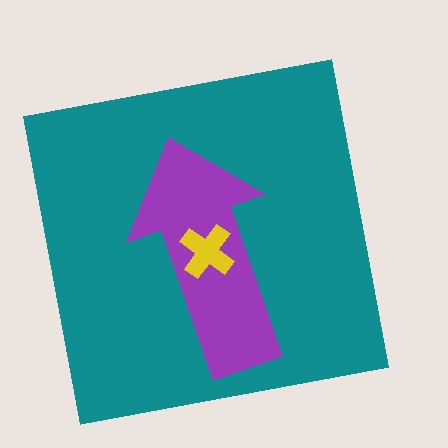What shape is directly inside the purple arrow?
The yellow cross.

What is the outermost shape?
The teal square.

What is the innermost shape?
The yellow cross.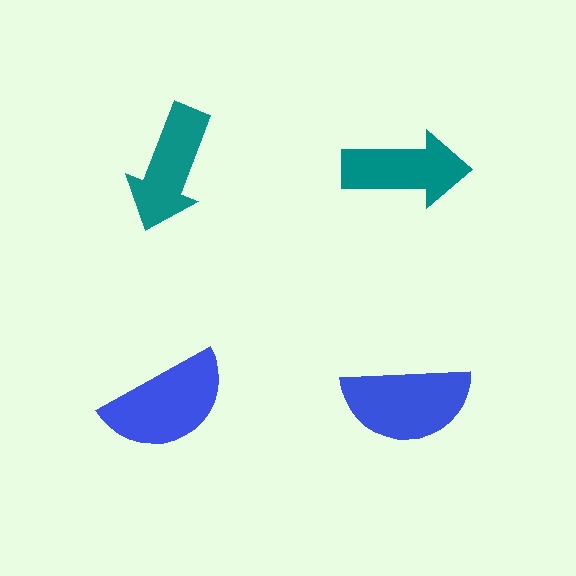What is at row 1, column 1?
A teal arrow.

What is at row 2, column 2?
A blue semicircle.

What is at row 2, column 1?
A blue semicircle.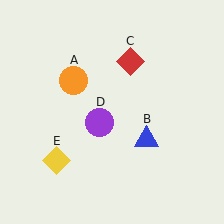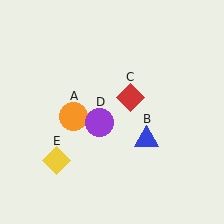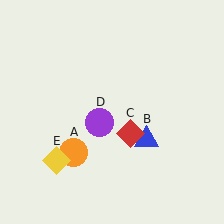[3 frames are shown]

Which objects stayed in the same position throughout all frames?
Blue triangle (object B) and purple circle (object D) and yellow diamond (object E) remained stationary.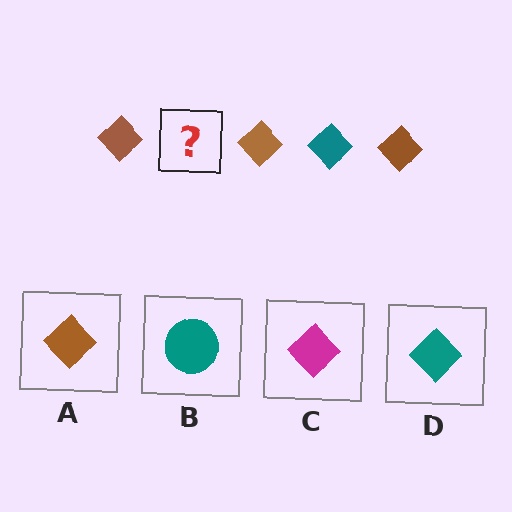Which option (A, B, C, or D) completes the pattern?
D.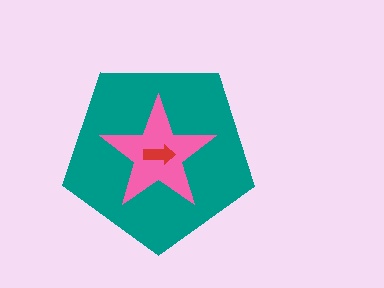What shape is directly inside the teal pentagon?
The pink star.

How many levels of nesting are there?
3.